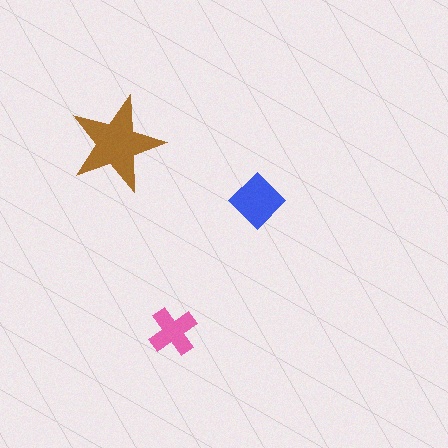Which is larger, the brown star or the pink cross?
The brown star.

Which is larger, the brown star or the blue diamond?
The brown star.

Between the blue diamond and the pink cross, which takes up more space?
The blue diamond.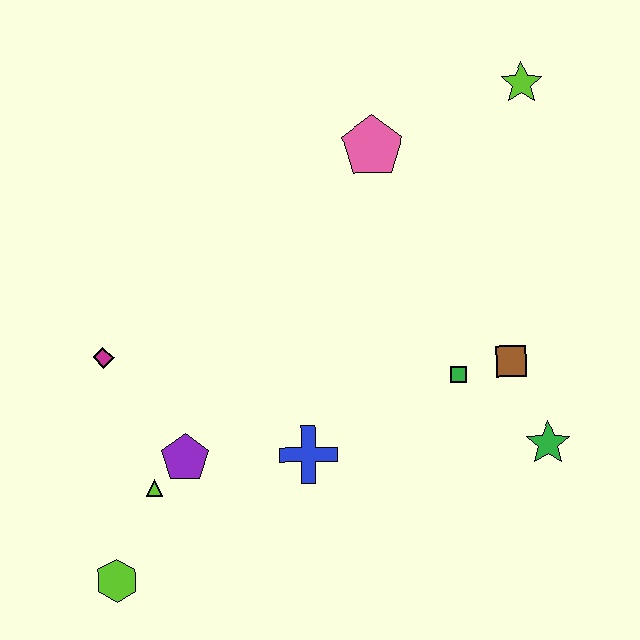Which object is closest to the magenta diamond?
The purple pentagon is closest to the magenta diamond.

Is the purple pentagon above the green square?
No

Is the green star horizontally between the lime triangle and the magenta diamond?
No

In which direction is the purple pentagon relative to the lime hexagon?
The purple pentagon is above the lime hexagon.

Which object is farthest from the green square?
The lime hexagon is farthest from the green square.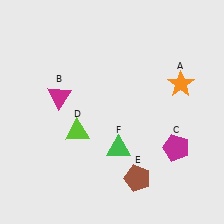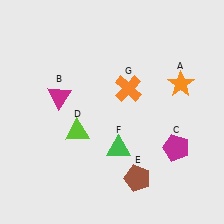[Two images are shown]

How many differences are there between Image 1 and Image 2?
There is 1 difference between the two images.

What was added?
An orange cross (G) was added in Image 2.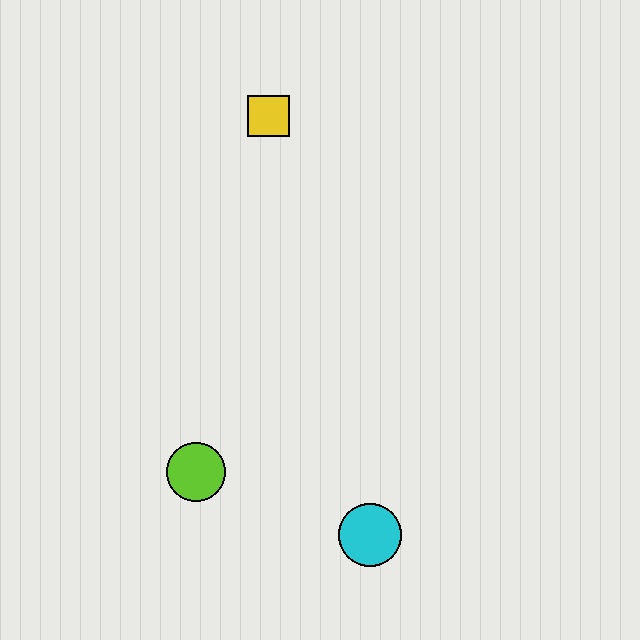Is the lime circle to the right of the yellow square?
No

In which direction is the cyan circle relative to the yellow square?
The cyan circle is below the yellow square.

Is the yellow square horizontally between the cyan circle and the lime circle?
Yes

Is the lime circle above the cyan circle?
Yes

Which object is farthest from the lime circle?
The yellow square is farthest from the lime circle.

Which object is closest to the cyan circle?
The lime circle is closest to the cyan circle.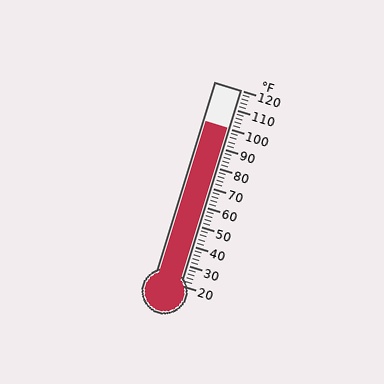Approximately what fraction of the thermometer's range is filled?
The thermometer is filled to approximately 80% of its range.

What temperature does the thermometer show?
The thermometer shows approximately 100°F.